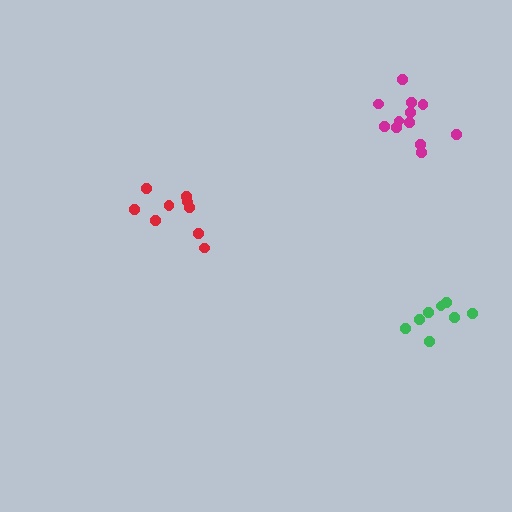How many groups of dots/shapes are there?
There are 3 groups.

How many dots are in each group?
Group 1: 8 dots, Group 2: 12 dots, Group 3: 9 dots (29 total).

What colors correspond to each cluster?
The clusters are colored: green, magenta, red.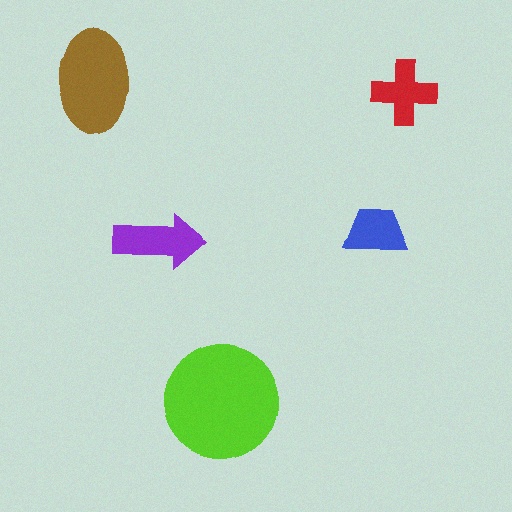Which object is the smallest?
The blue trapezoid.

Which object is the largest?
The lime circle.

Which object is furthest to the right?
The red cross is rightmost.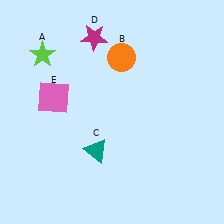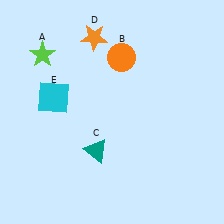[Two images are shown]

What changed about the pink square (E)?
In Image 1, E is pink. In Image 2, it changed to cyan.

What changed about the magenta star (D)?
In Image 1, D is magenta. In Image 2, it changed to orange.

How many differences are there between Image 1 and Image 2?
There are 2 differences between the two images.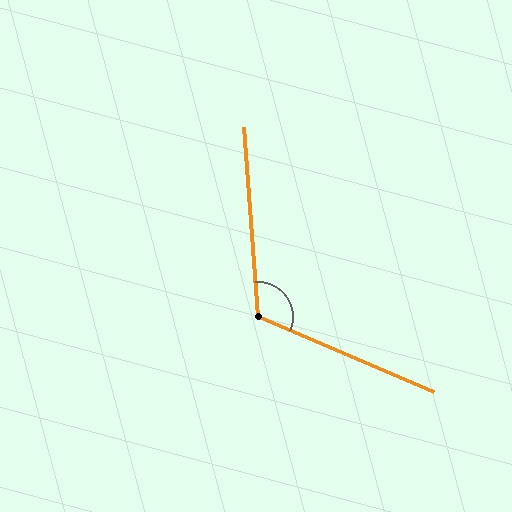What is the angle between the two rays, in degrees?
Approximately 117 degrees.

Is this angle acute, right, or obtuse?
It is obtuse.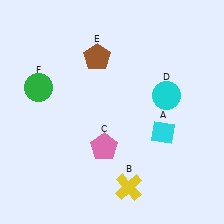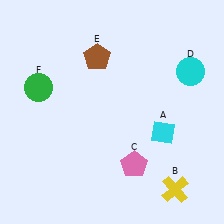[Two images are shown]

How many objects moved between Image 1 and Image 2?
3 objects moved between the two images.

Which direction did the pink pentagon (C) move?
The pink pentagon (C) moved right.